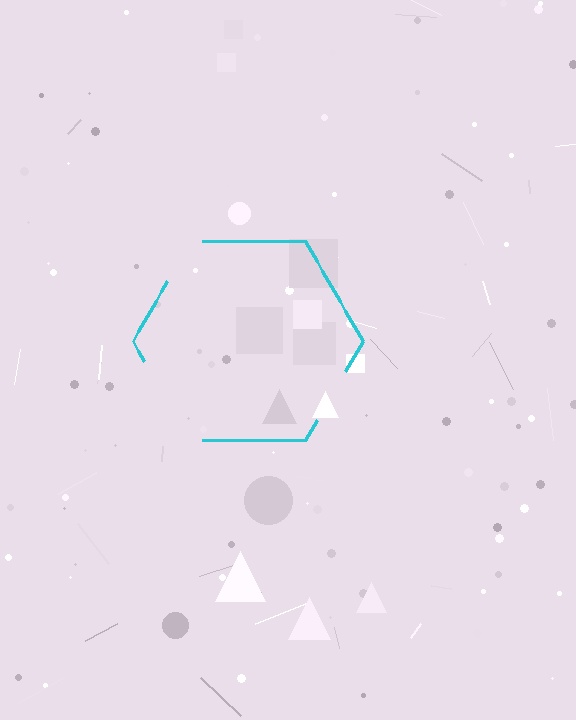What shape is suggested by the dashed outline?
The dashed outline suggests a hexagon.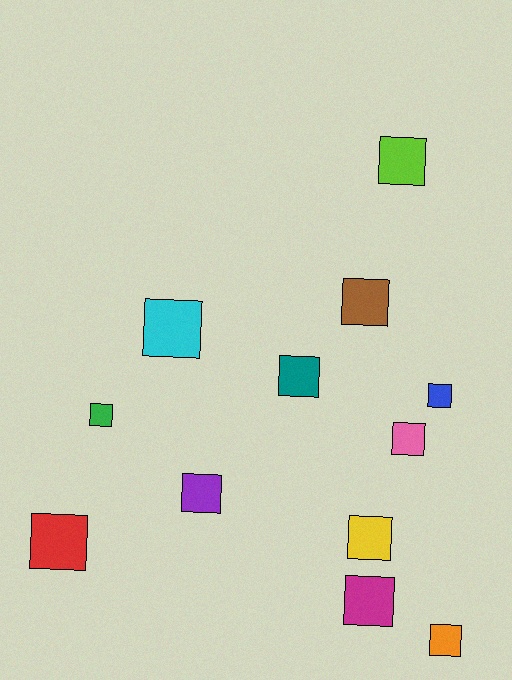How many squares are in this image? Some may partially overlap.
There are 12 squares.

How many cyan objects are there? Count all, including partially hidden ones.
There is 1 cyan object.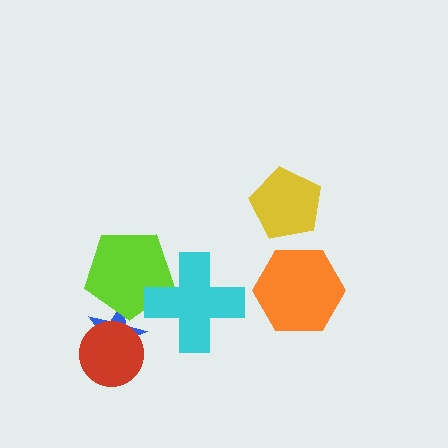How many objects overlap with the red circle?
1 object overlaps with the red circle.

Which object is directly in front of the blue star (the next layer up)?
The lime pentagon is directly in front of the blue star.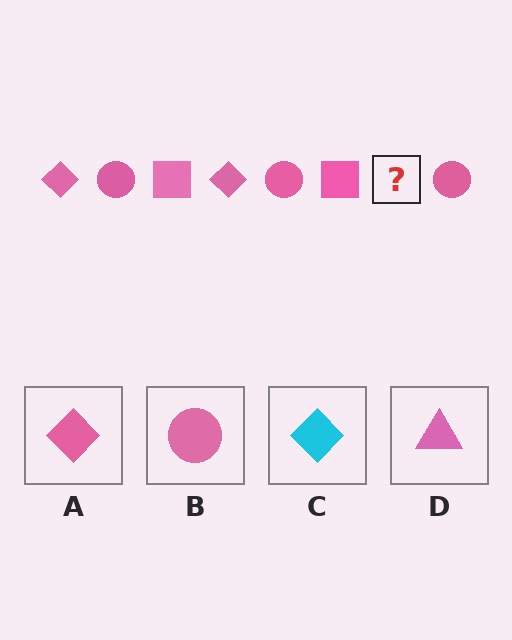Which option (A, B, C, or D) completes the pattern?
A.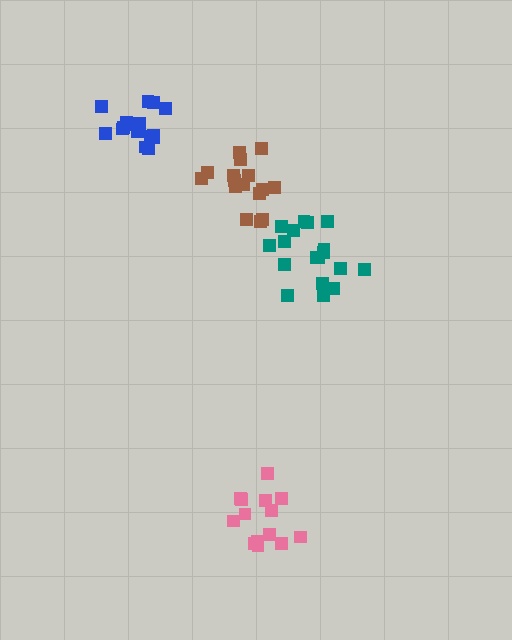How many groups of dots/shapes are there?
There are 4 groups.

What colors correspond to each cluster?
The clusters are colored: blue, pink, brown, teal.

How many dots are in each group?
Group 1: 16 dots, Group 2: 14 dots, Group 3: 16 dots, Group 4: 18 dots (64 total).